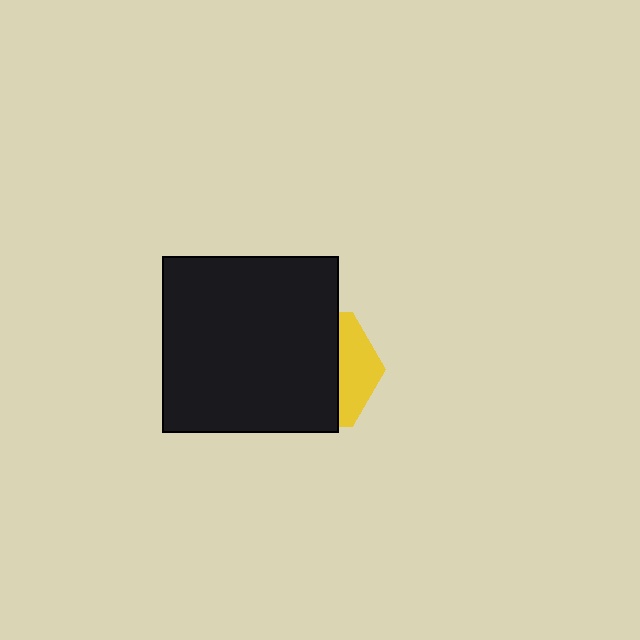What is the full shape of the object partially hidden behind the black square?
The partially hidden object is a yellow hexagon.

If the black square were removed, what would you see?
You would see the complete yellow hexagon.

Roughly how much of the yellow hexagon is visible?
A small part of it is visible (roughly 30%).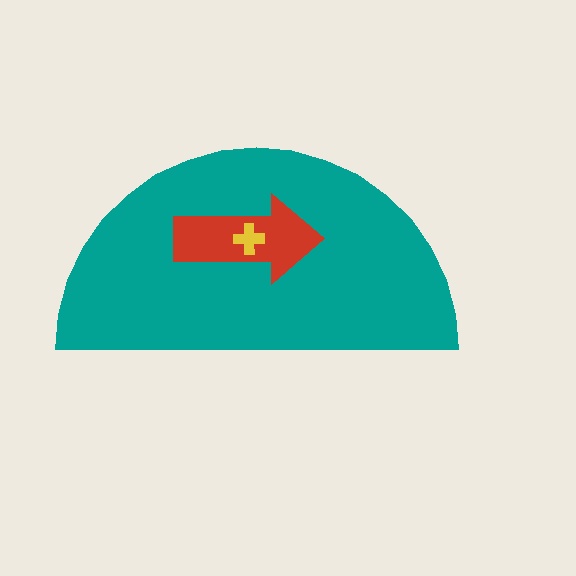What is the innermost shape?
The yellow cross.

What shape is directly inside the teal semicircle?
The red arrow.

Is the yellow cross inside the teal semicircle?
Yes.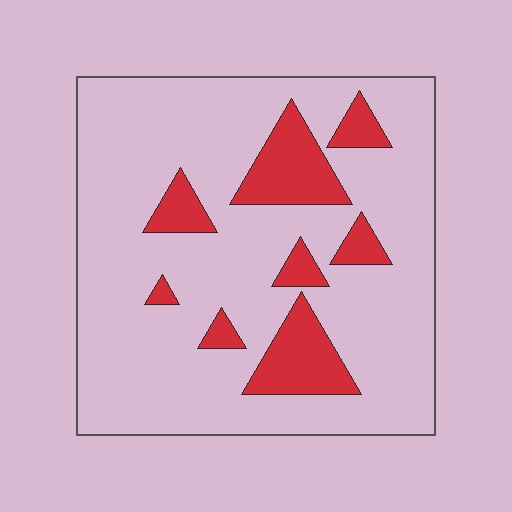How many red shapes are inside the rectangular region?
8.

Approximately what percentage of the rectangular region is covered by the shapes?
Approximately 15%.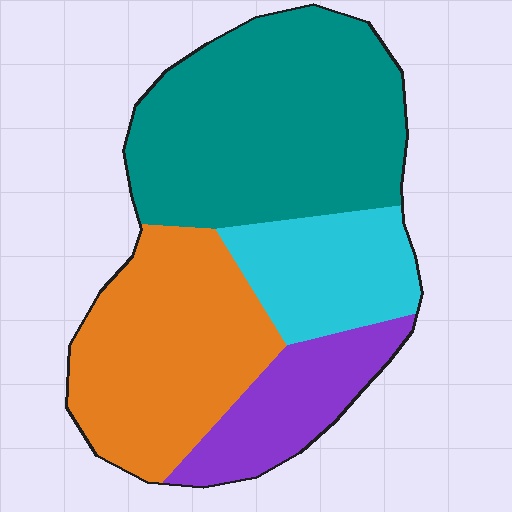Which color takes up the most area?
Teal, at roughly 40%.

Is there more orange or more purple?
Orange.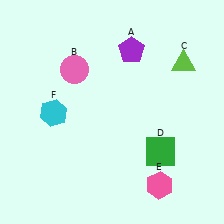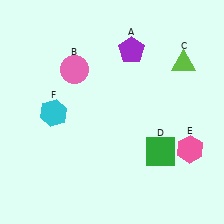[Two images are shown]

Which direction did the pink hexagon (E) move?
The pink hexagon (E) moved up.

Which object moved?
The pink hexagon (E) moved up.